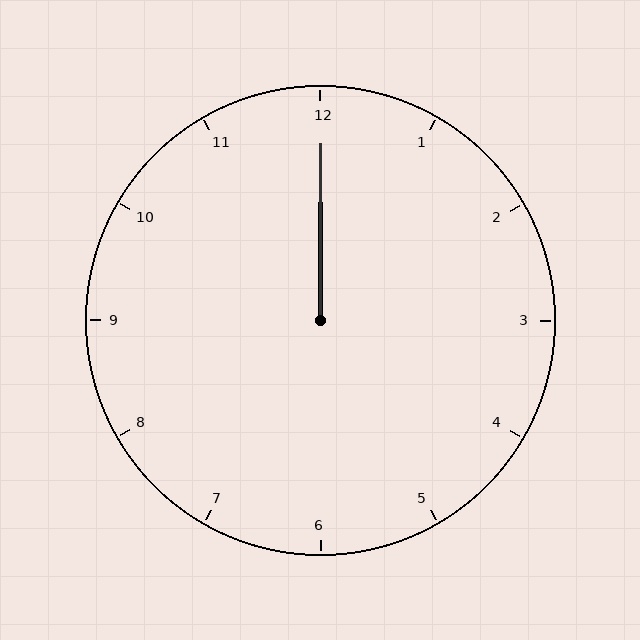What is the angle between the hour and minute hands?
Approximately 0 degrees.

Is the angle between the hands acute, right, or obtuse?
It is acute.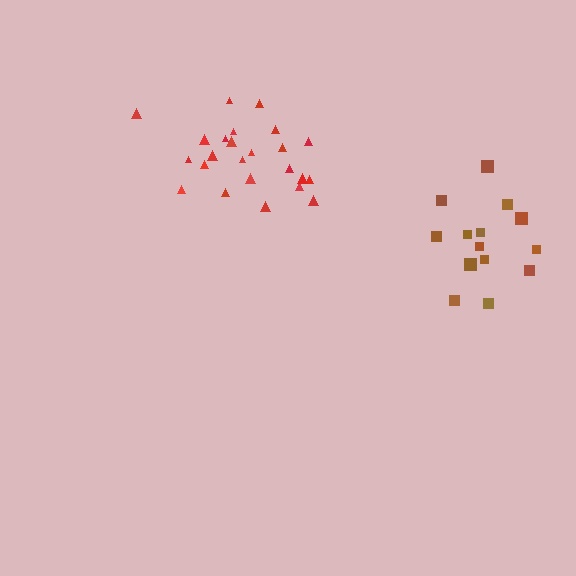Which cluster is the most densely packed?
Red.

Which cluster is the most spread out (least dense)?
Brown.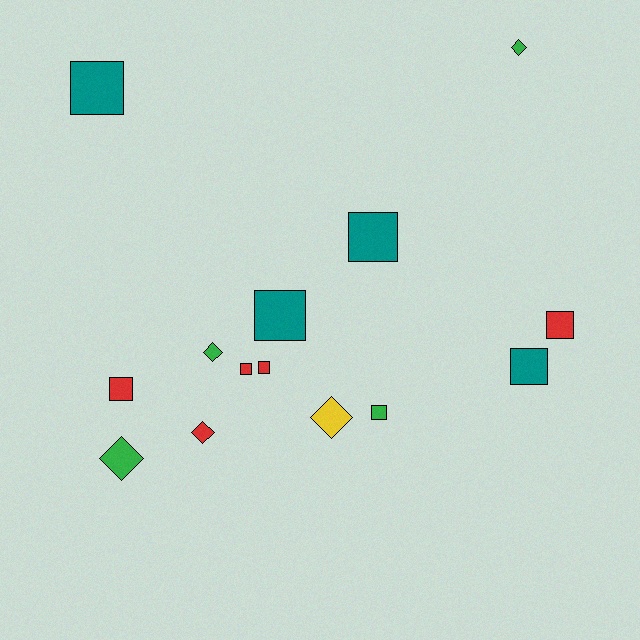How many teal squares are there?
There are 4 teal squares.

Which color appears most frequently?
Red, with 5 objects.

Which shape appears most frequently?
Square, with 9 objects.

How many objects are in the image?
There are 14 objects.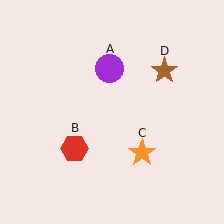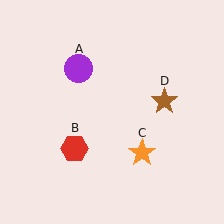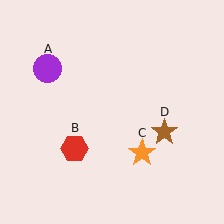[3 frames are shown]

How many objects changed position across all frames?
2 objects changed position: purple circle (object A), brown star (object D).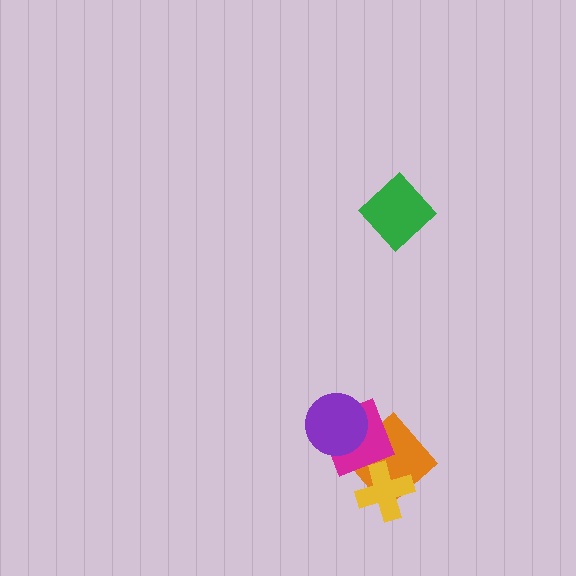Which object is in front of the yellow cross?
The magenta diamond is in front of the yellow cross.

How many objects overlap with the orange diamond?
3 objects overlap with the orange diamond.